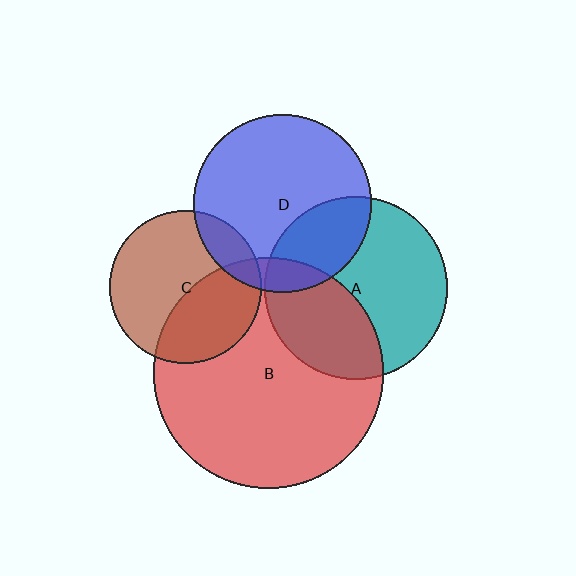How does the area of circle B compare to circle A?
Approximately 1.6 times.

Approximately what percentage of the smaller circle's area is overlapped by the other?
Approximately 35%.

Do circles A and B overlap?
Yes.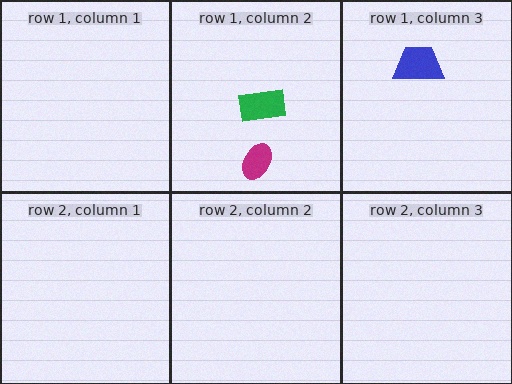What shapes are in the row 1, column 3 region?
The blue trapezoid.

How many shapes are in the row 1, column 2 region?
2.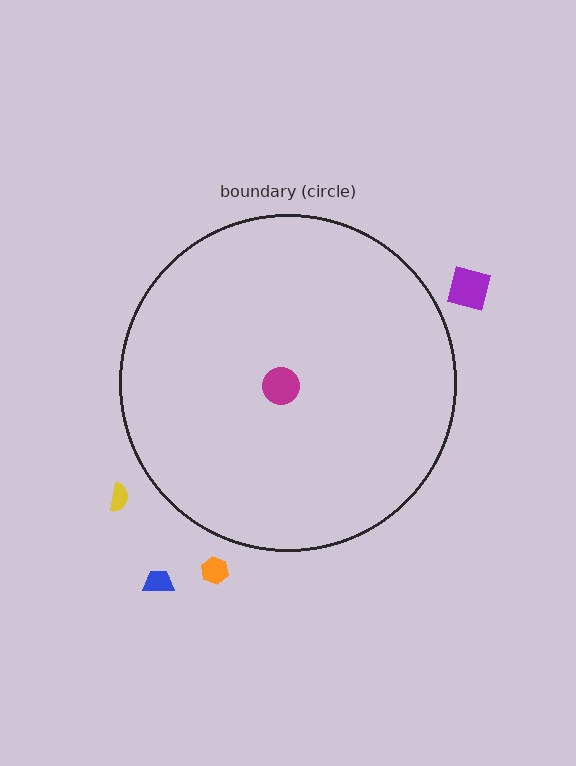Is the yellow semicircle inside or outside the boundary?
Outside.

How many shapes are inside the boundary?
1 inside, 4 outside.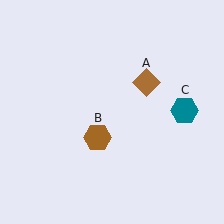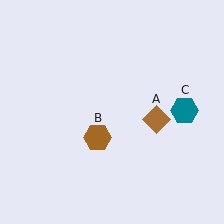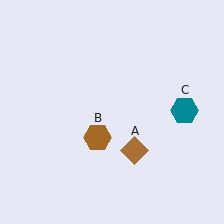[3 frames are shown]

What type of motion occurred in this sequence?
The brown diamond (object A) rotated clockwise around the center of the scene.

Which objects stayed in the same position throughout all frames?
Brown hexagon (object B) and teal hexagon (object C) remained stationary.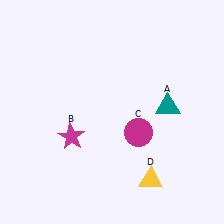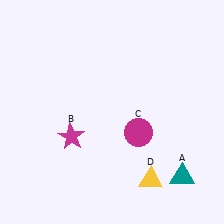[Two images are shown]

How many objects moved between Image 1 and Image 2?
1 object moved between the two images.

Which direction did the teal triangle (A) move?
The teal triangle (A) moved down.